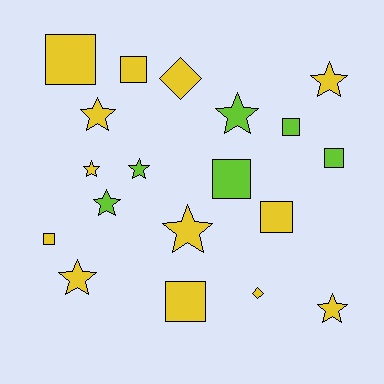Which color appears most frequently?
Yellow, with 13 objects.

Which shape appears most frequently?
Star, with 9 objects.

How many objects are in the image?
There are 19 objects.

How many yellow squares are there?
There are 5 yellow squares.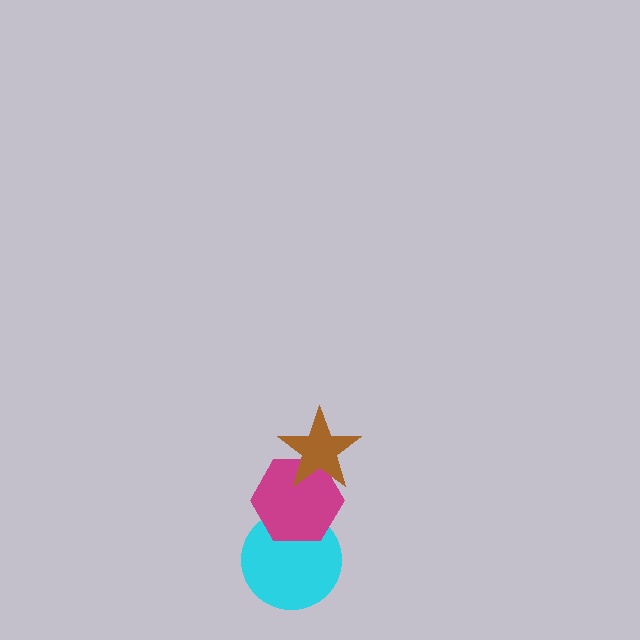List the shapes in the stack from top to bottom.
From top to bottom: the brown star, the magenta hexagon, the cyan circle.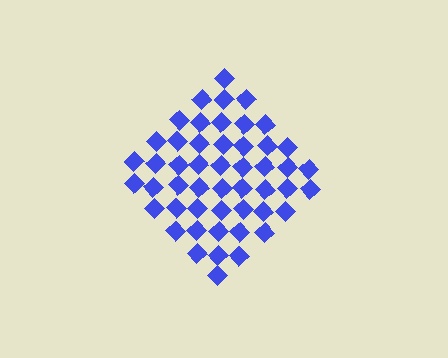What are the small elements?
The small elements are diamonds.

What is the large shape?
The large shape is a diamond.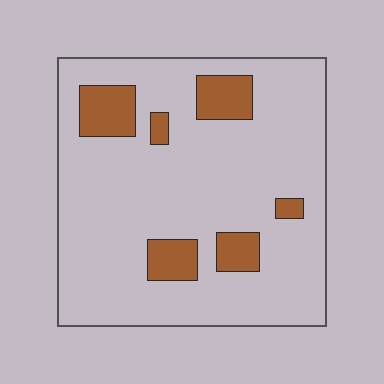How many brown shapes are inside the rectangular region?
6.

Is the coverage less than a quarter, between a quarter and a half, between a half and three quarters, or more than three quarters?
Less than a quarter.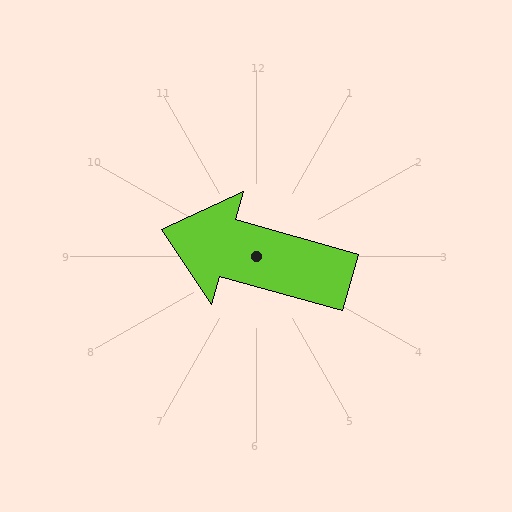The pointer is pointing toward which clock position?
Roughly 10 o'clock.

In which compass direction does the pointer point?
West.